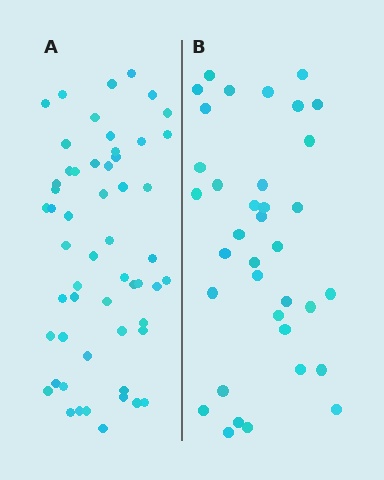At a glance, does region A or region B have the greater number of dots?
Region A (the left region) has more dots.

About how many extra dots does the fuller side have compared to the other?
Region A has approximately 20 more dots than region B.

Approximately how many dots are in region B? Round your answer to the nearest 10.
About 40 dots. (The exact count is 36, which rounds to 40.)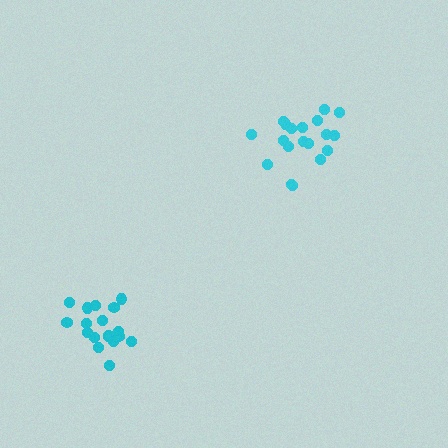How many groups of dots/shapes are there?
There are 2 groups.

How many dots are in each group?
Group 1: 19 dots, Group 2: 19 dots (38 total).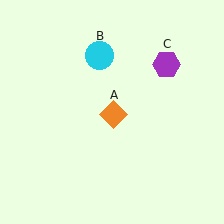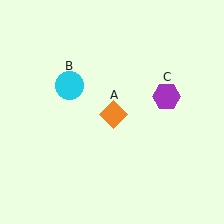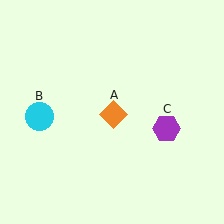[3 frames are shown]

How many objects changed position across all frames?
2 objects changed position: cyan circle (object B), purple hexagon (object C).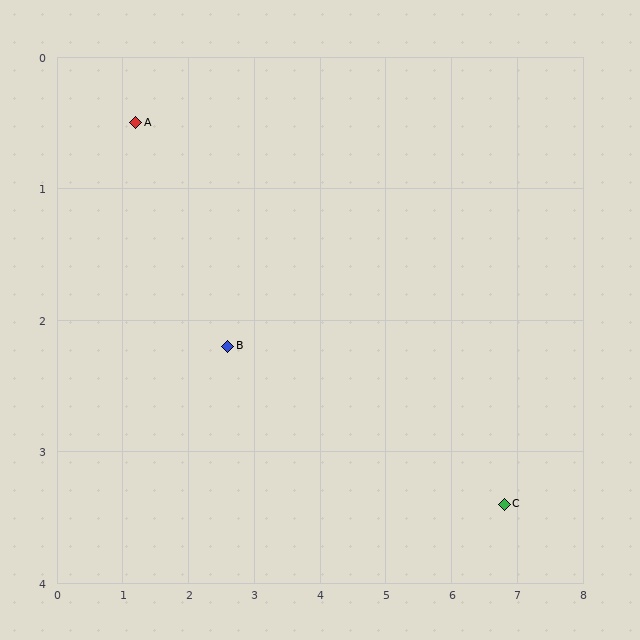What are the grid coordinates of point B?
Point B is at approximately (2.6, 2.2).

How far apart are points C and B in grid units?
Points C and B are about 4.4 grid units apart.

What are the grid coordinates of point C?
Point C is at approximately (6.8, 3.4).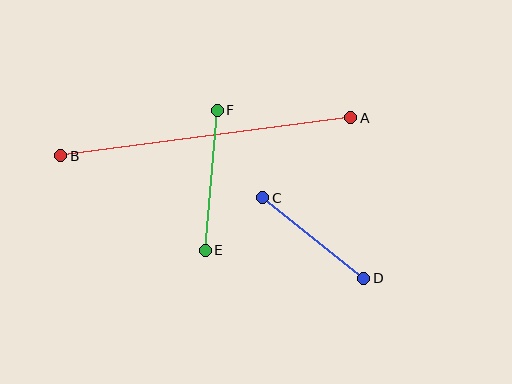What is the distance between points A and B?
The distance is approximately 292 pixels.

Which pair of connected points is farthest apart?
Points A and B are farthest apart.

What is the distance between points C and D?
The distance is approximately 129 pixels.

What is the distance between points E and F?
The distance is approximately 141 pixels.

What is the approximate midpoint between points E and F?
The midpoint is at approximately (211, 180) pixels.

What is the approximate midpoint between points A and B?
The midpoint is at approximately (206, 137) pixels.